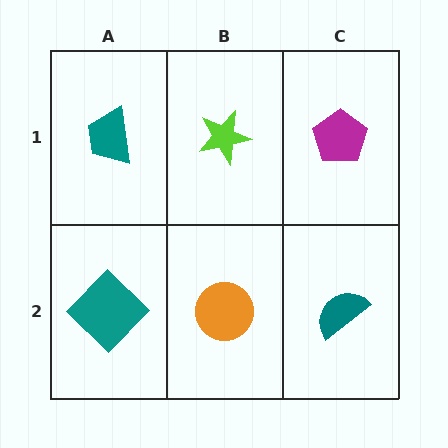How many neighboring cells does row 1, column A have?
2.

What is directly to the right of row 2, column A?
An orange circle.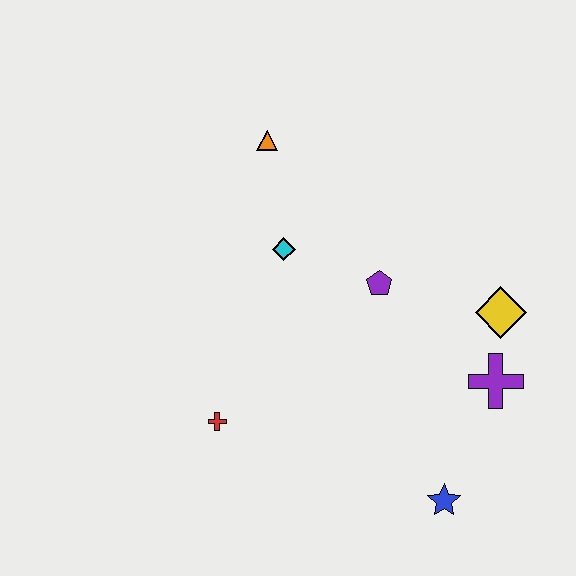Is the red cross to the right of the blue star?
No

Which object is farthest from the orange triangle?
The blue star is farthest from the orange triangle.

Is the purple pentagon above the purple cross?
Yes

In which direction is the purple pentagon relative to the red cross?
The purple pentagon is to the right of the red cross.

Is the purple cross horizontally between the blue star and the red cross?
No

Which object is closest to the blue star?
The purple cross is closest to the blue star.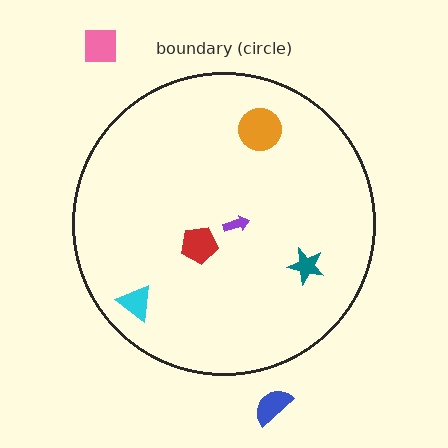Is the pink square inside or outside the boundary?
Outside.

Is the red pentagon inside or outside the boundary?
Inside.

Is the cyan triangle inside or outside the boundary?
Inside.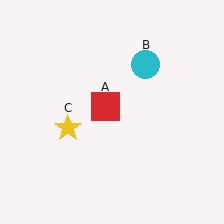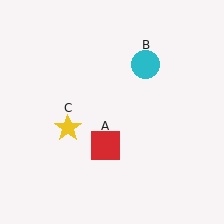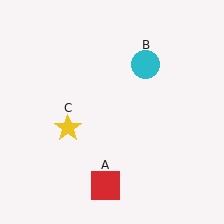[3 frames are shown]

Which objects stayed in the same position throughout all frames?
Cyan circle (object B) and yellow star (object C) remained stationary.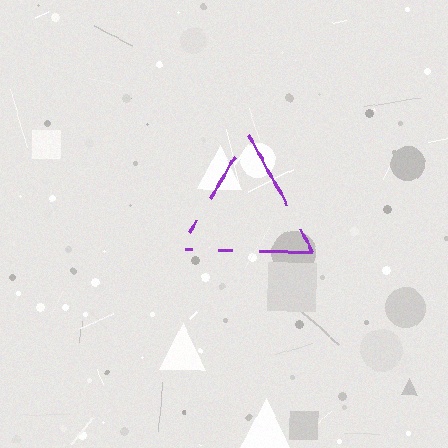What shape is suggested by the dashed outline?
The dashed outline suggests a triangle.